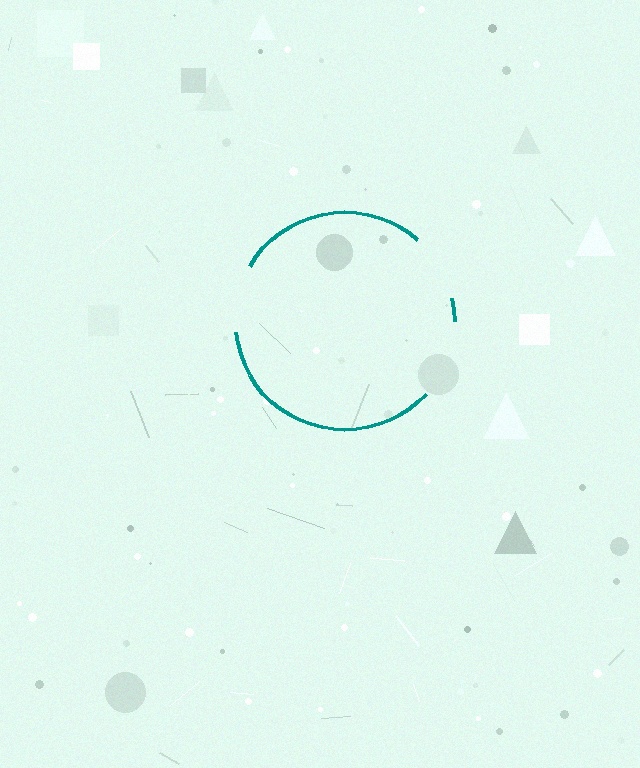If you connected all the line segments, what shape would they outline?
They would outline a circle.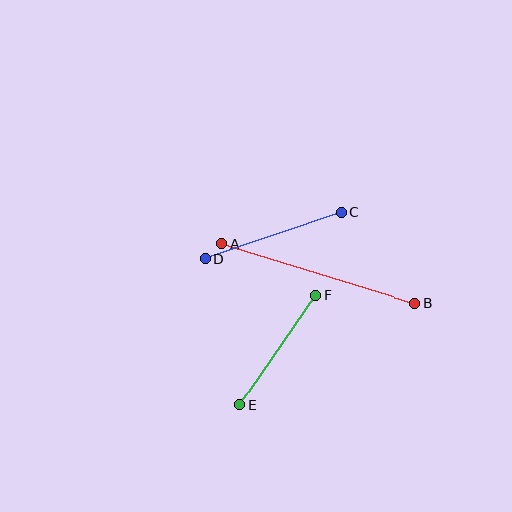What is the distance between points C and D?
The distance is approximately 144 pixels.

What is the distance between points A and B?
The distance is approximately 202 pixels.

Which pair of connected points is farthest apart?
Points A and B are farthest apart.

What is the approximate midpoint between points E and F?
The midpoint is at approximately (278, 350) pixels.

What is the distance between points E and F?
The distance is approximately 132 pixels.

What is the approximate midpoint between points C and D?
The midpoint is at approximately (273, 236) pixels.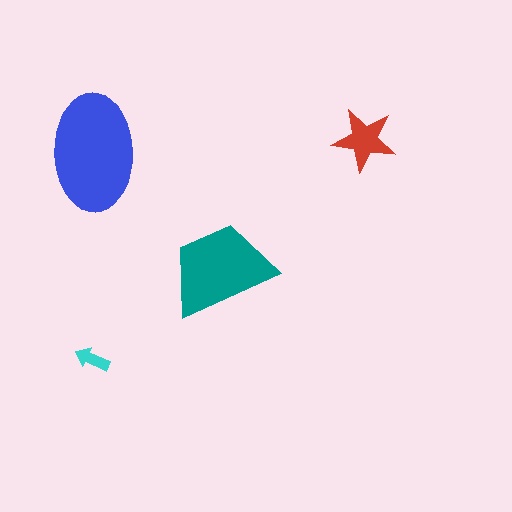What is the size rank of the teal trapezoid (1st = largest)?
2nd.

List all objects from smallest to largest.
The cyan arrow, the red star, the teal trapezoid, the blue ellipse.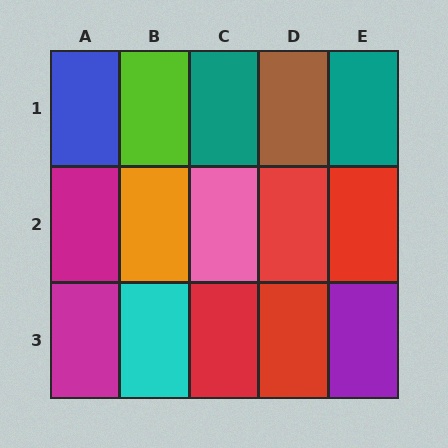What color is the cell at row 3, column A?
Magenta.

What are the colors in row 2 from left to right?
Magenta, orange, pink, red, red.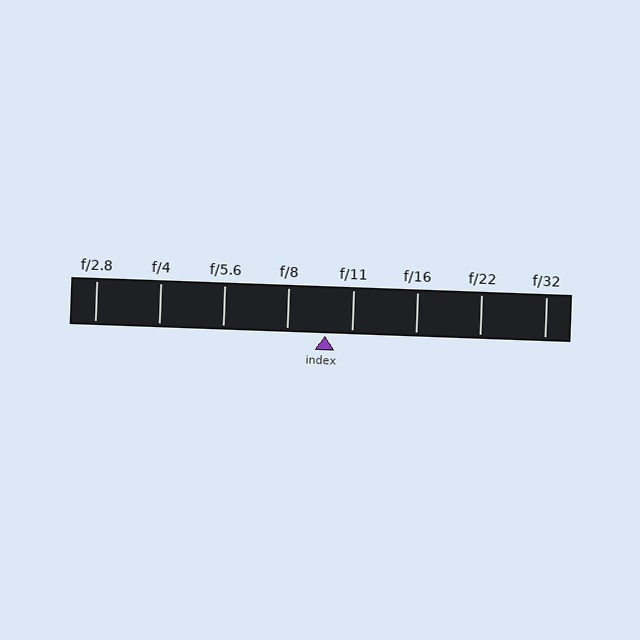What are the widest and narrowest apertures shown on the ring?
The widest aperture shown is f/2.8 and the narrowest is f/32.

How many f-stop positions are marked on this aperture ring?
There are 8 f-stop positions marked.